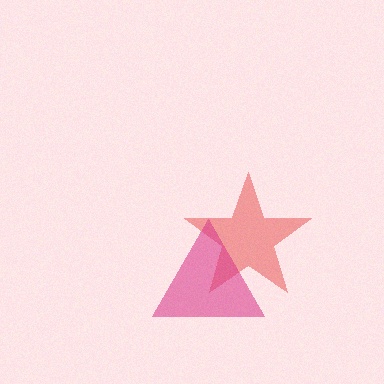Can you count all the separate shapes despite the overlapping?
Yes, there are 2 separate shapes.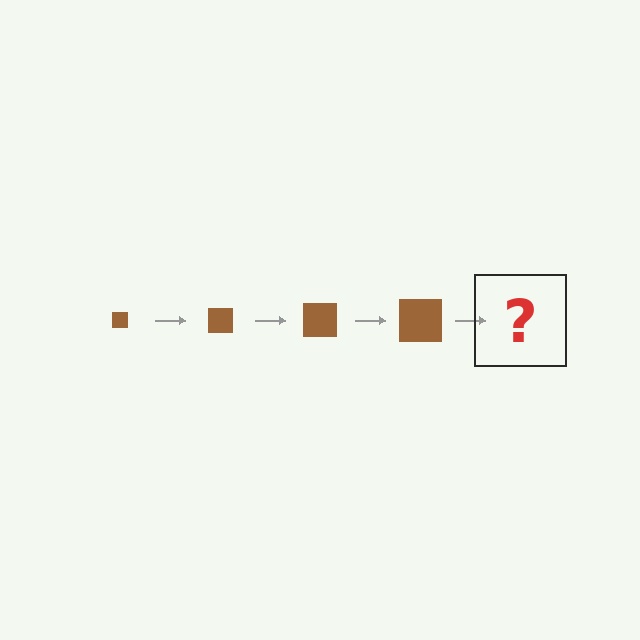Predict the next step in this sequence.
The next step is a brown square, larger than the previous one.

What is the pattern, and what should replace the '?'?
The pattern is that the square gets progressively larger each step. The '?' should be a brown square, larger than the previous one.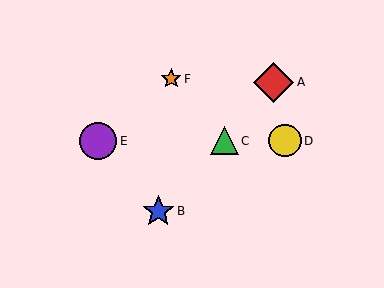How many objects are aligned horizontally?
3 objects (C, D, E) are aligned horizontally.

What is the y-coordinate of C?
Object C is at y≈141.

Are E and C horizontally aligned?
Yes, both are at y≈141.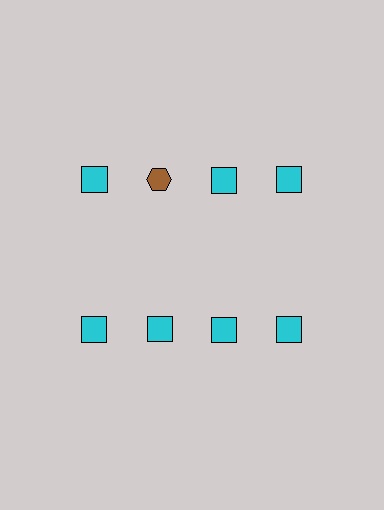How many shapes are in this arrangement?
There are 8 shapes arranged in a grid pattern.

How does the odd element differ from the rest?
It differs in both color (brown instead of cyan) and shape (hexagon instead of square).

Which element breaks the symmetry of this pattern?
The brown hexagon in the top row, second from left column breaks the symmetry. All other shapes are cyan squares.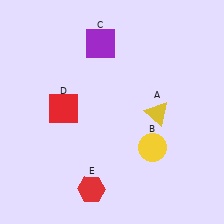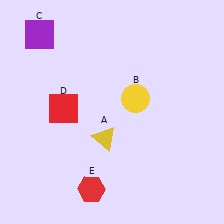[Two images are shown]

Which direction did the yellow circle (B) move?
The yellow circle (B) moved up.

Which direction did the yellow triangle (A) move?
The yellow triangle (A) moved left.